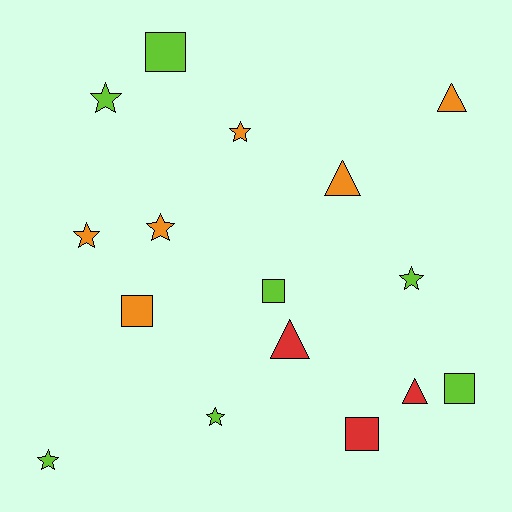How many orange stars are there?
There are 3 orange stars.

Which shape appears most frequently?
Star, with 7 objects.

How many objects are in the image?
There are 16 objects.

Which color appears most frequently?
Lime, with 7 objects.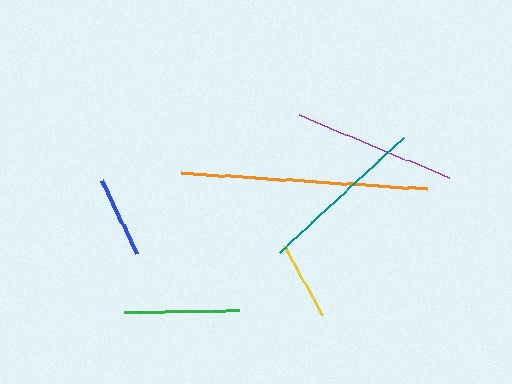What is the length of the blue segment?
The blue segment is approximately 81 pixels long.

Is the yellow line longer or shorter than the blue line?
The blue line is longer than the yellow line.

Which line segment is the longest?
The orange line is the longest at approximately 247 pixels.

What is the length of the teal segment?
The teal segment is approximately 169 pixels long.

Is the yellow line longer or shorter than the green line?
The green line is longer than the yellow line.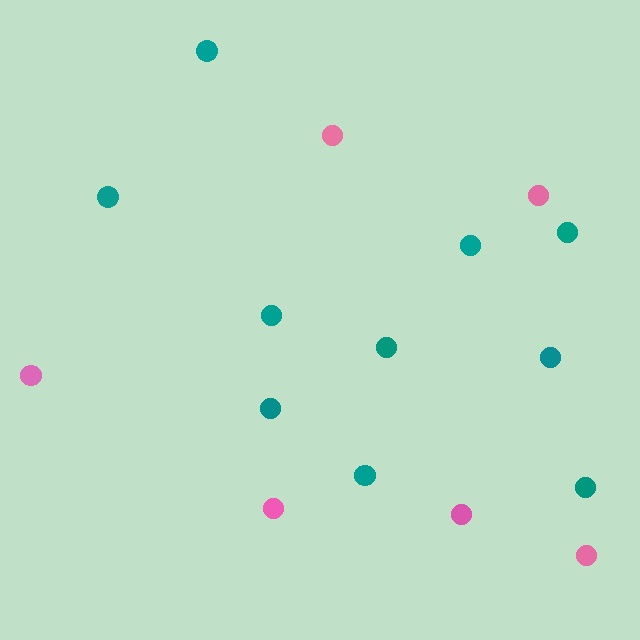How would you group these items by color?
There are 2 groups: one group of teal circles (10) and one group of pink circles (6).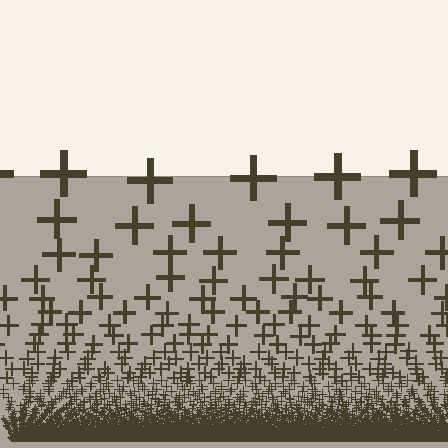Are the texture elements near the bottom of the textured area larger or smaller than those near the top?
Smaller. The gradient is inverted — elements near the bottom are smaller and denser.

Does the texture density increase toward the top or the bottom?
Density increases toward the bottom.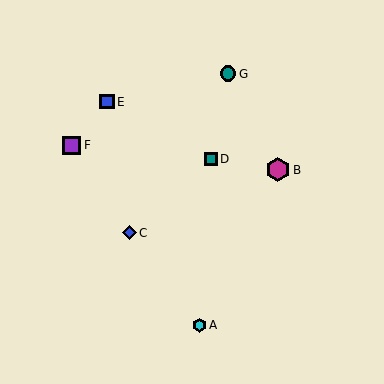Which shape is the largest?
The magenta hexagon (labeled B) is the largest.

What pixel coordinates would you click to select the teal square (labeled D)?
Click at (211, 159) to select the teal square D.